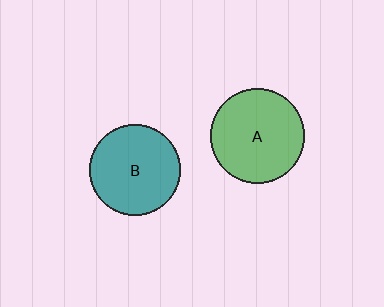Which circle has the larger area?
Circle A (green).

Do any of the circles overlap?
No, none of the circles overlap.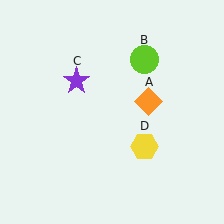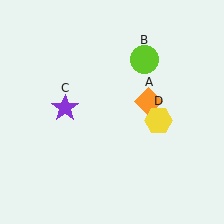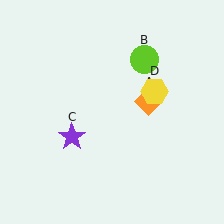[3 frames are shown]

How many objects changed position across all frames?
2 objects changed position: purple star (object C), yellow hexagon (object D).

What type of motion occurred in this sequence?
The purple star (object C), yellow hexagon (object D) rotated counterclockwise around the center of the scene.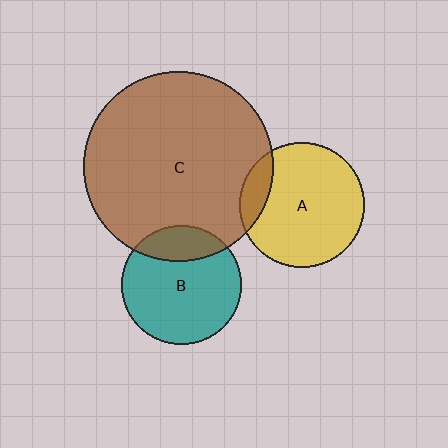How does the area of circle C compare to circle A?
Approximately 2.3 times.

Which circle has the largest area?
Circle C (brown).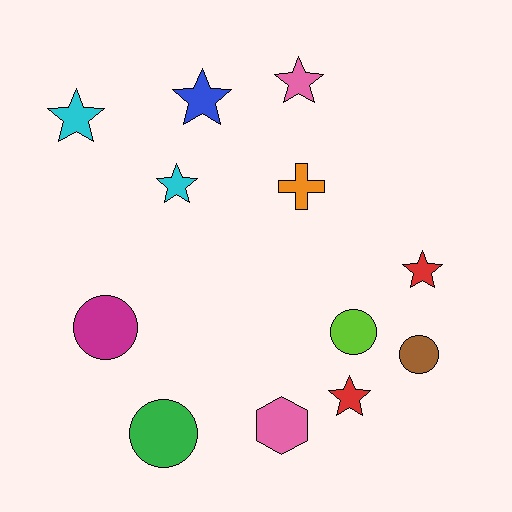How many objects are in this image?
There are 12 objects.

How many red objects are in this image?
There are 2 red objects.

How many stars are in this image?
There are 6 stars.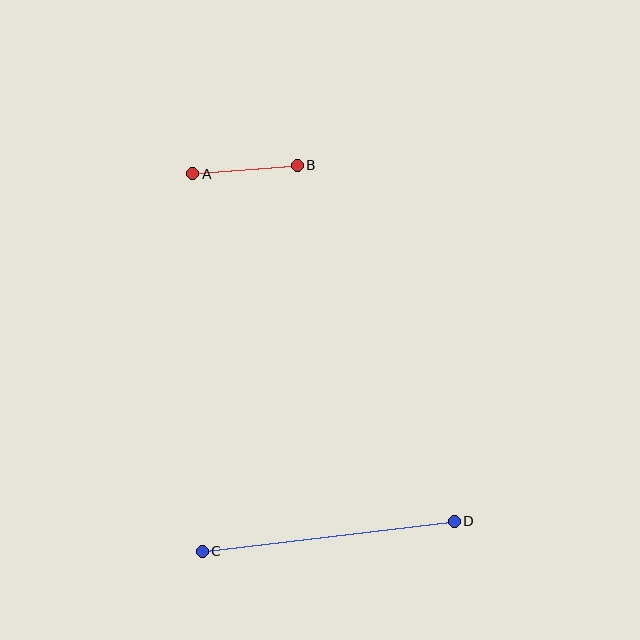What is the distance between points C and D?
The distance is approximately 254 pixels.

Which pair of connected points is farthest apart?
Points C and D are farthest apart.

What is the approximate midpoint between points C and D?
The midpoint is at approximately (328, 536) pixels.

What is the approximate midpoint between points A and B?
The midpoint is at approximately (245, 169) pixels.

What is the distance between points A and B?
The distance is approximately 105 pixels.